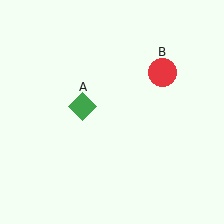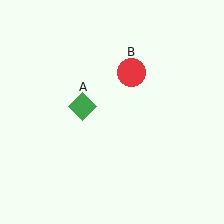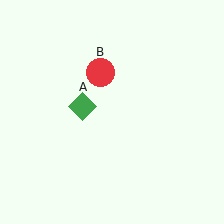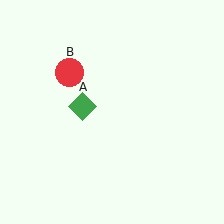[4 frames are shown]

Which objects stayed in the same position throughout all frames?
Green diamond (object A) remained stationary.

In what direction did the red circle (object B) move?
The red circle (object B) moved left.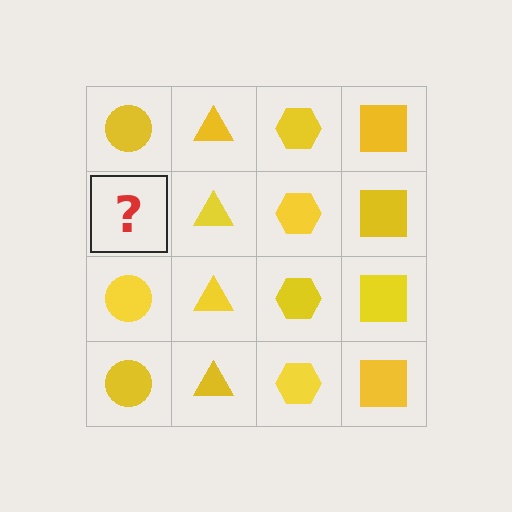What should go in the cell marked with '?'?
The missing cell should contain a yellow circle.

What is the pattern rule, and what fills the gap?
The rule is that each column has a consistent shape. The gap should be filled with a yellow circle.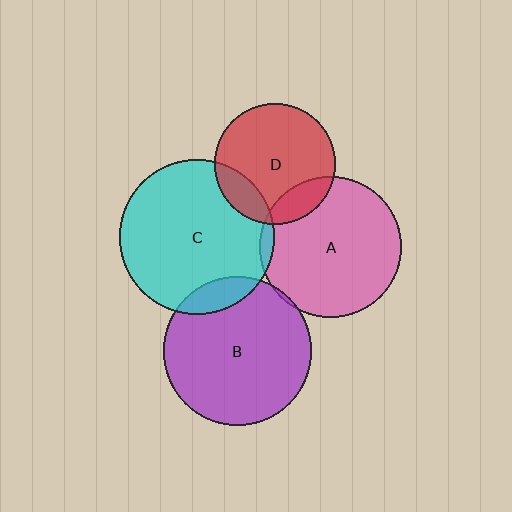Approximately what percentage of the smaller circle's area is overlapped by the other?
Approximately 5%.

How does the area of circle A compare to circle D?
Approximately 1.4 times.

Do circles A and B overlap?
Yes.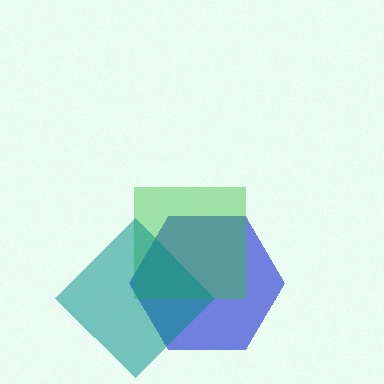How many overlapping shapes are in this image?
There are 3 overlapping shapes in the image.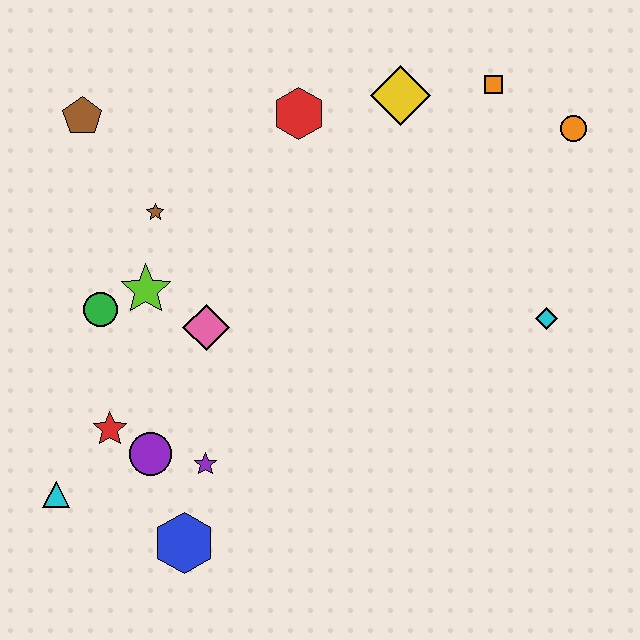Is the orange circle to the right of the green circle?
Yes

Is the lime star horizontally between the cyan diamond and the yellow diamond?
No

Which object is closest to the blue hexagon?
The purple star is closest to the blue hexagon.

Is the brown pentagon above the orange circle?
Yes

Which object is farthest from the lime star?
The orange circle is farthest from the lime star.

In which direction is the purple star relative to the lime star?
The purple star is below the lime star.